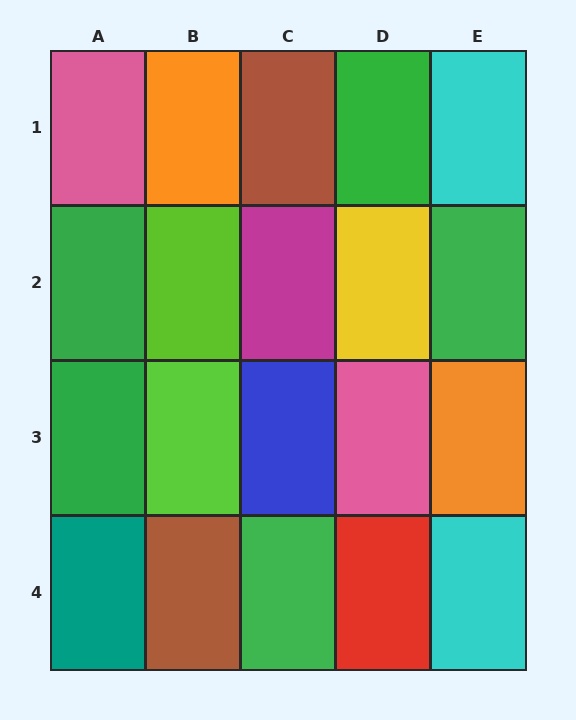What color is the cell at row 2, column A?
Green.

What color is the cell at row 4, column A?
Teal.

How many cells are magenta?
1 cell is magenta.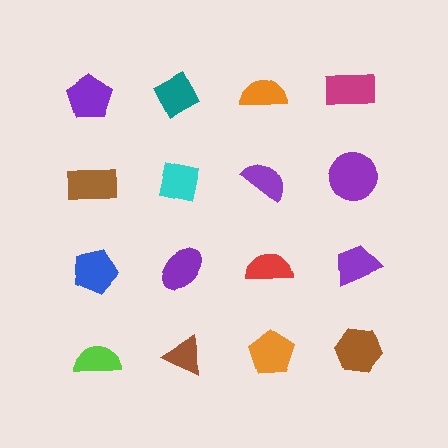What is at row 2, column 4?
A purple circle.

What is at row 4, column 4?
A brown hexagon.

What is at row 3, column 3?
A red semicircle.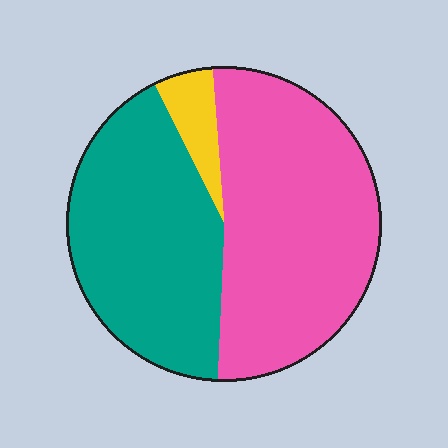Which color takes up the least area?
Yellow, at roughly 5%.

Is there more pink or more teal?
Pink.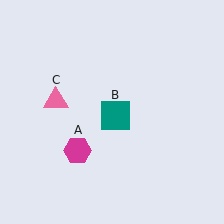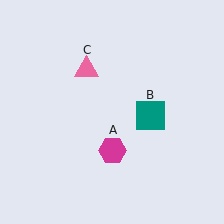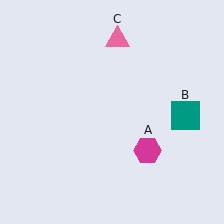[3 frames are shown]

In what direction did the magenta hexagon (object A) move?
The magenta hexagon (object A) moved right.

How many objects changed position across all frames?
3 objects changed position: magenta hexagon (object A), teal square (object B), pink triangle (object C).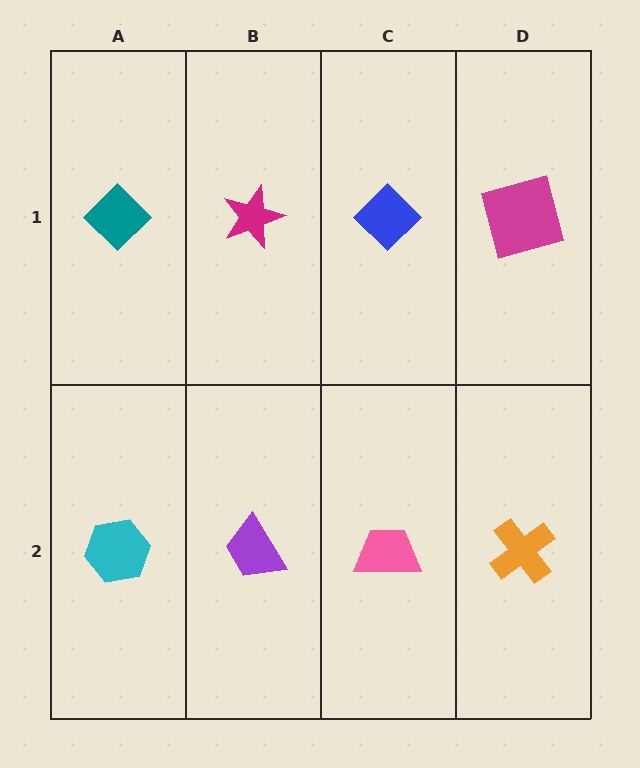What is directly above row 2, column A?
A teal diamond.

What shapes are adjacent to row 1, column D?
An orange cross (row 2, column D), a blue diamond (row 1, column C).